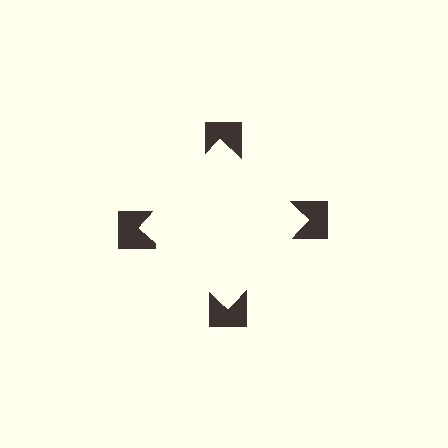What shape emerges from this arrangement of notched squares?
An illusory square — its edges are inferred from the aligned wedge cuts in the notched squares, not physically drawn.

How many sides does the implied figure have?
4 sides.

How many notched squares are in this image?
There are 4 — one at each vertex of the illusory square.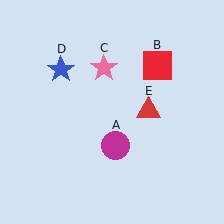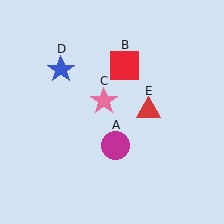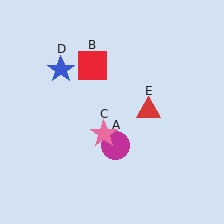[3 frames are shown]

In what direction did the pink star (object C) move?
The pink star (object C) moved down.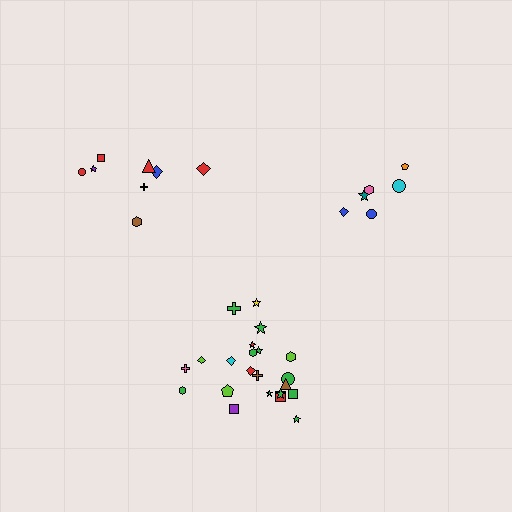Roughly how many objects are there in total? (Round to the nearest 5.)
Roughly 35 objects in total.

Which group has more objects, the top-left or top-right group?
The top-left group.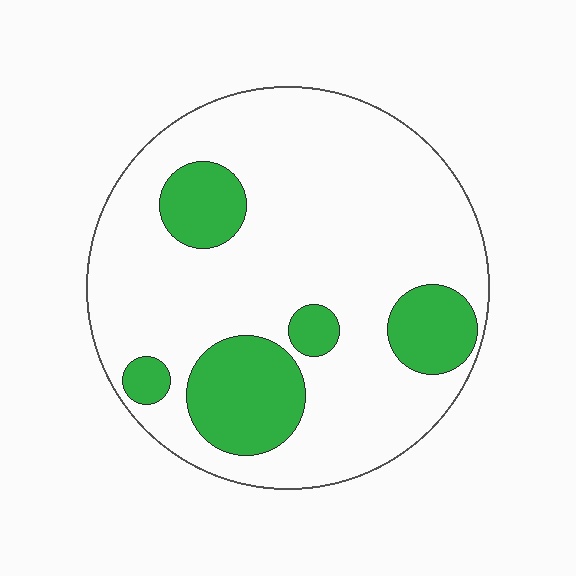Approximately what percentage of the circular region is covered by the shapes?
Approximately 20%.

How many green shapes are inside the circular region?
5.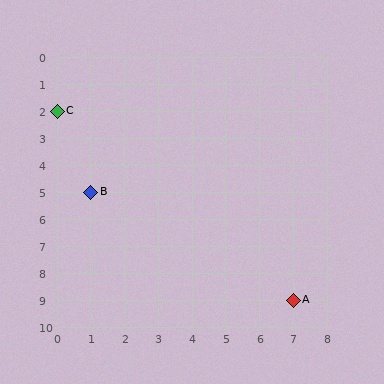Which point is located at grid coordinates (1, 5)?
Point B is at (1, 5).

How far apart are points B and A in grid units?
Points B and A are 6 columns and 4 rows apart (about 7.2 grid units diagonally).